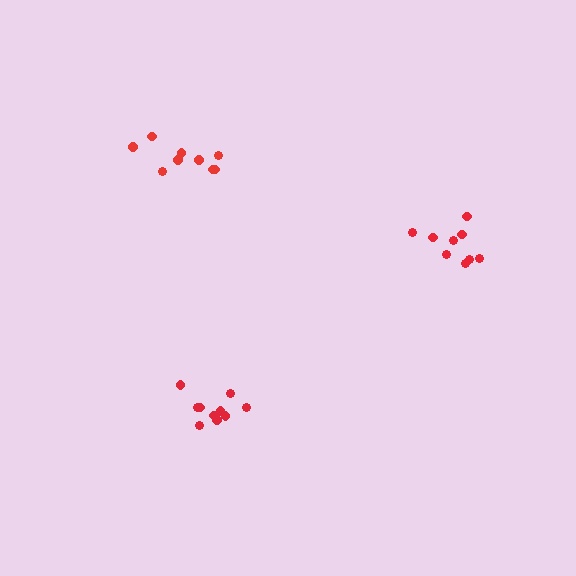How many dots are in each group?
Group 1: 9 dots, Group 2: 9 dots, Group 3: 11 dots (29 total).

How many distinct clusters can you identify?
There are 3 distinct clusters.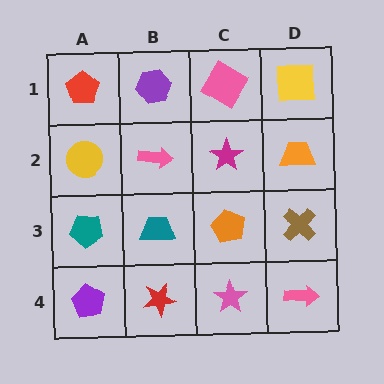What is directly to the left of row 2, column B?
A yellow circle.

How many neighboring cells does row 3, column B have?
4.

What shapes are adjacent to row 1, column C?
A magenta star (row 2, column C), a purple hexagon (row 1, column B), a yellow square (row 1, column D).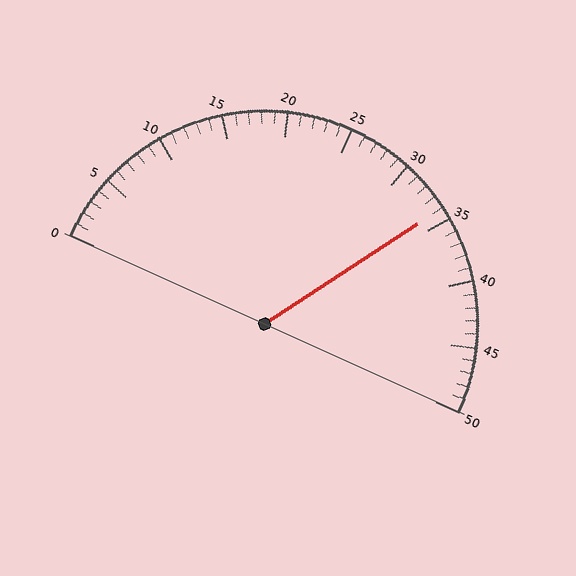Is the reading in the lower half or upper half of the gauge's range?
The reading is in the upper half of the range (0 to 50).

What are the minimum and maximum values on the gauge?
The gauge ranges from 0 to 50.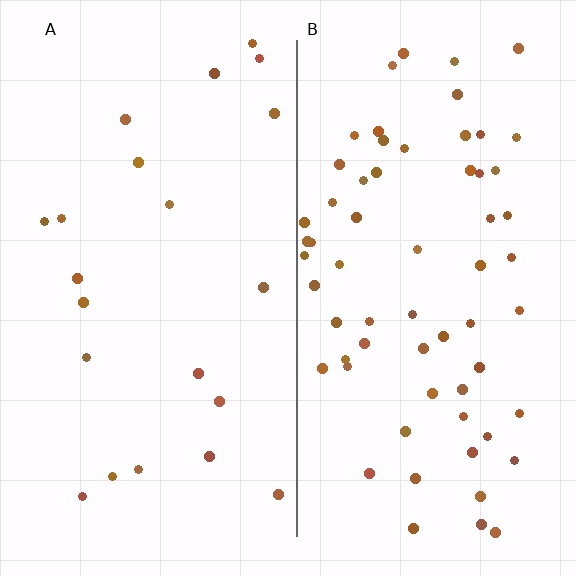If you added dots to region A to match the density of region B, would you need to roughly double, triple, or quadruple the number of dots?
Approximately triple.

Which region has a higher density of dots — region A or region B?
B (the right).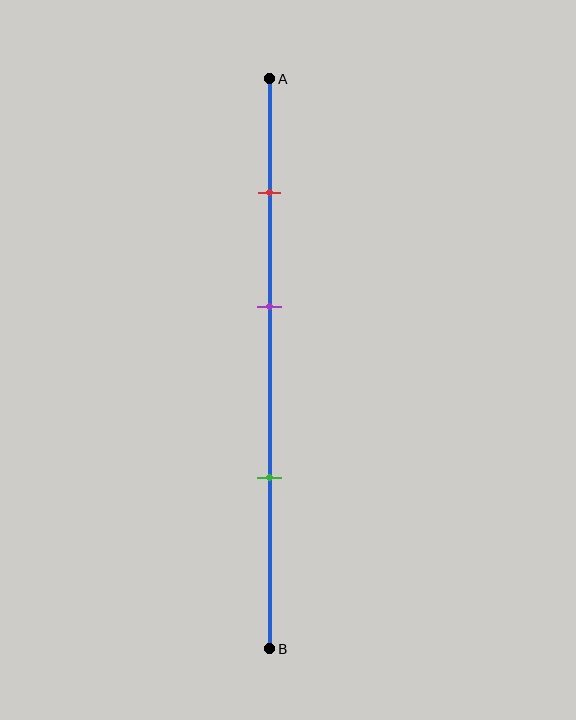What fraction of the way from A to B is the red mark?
The red mark is approximately 20% (0.2) of the way from A to B.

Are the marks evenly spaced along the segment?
Yes, the marks are approximately evenly spaced.